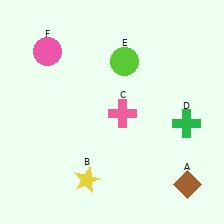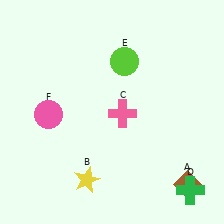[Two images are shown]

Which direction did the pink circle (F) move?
The pink circle (F) moved down.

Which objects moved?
The objects that moved are: the green cross (D), the pink circle (F).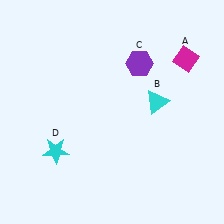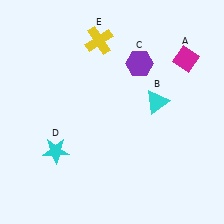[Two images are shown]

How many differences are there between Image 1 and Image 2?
There is 1 difference between the two images.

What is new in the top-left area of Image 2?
A yellow cross (E) was added in the top-left area of Image 2.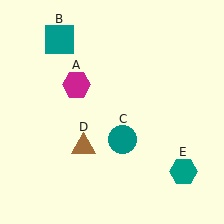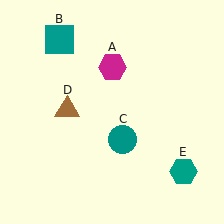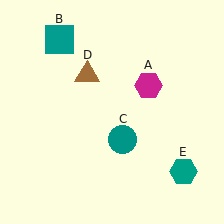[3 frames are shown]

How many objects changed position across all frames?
2 objects changed position: magenta hexagon (object A), brown triangle (object D).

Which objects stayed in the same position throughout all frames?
Teal square (object B) and teal circle (object C) and teal hexagon (object E) remained stationary.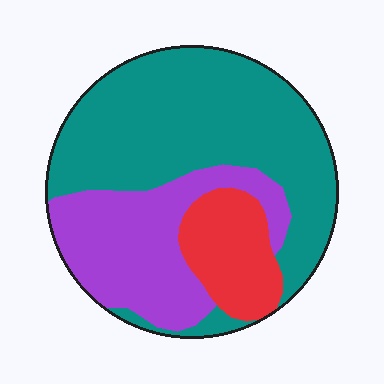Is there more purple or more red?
Purple.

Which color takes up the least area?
Red, at roughly 15%.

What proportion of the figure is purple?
Purple covers about 30% of the figure.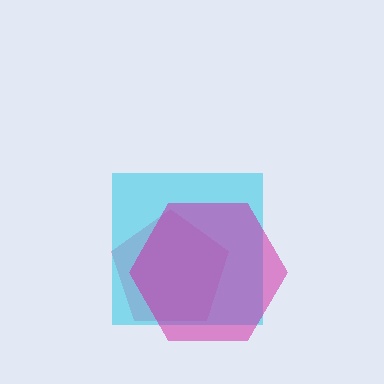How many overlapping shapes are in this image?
There are 3 overlapping shapes in the image.